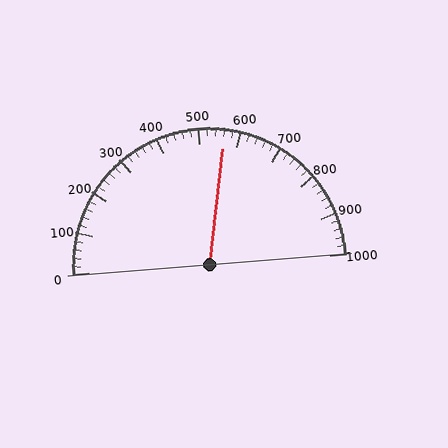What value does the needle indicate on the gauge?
The needle indicates approximately 560.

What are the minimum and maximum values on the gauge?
The gauge ranges from 0 to 1000.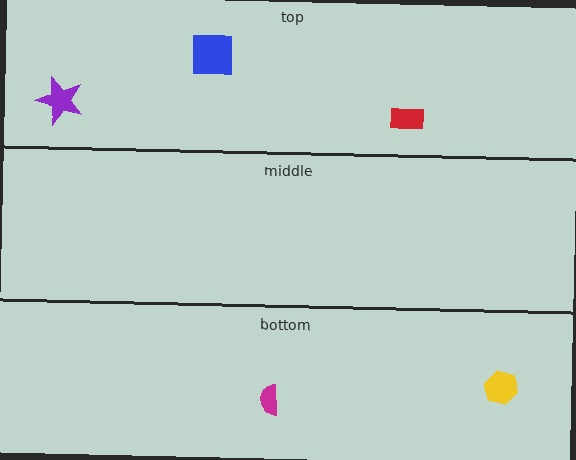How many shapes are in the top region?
3.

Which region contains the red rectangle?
The top region.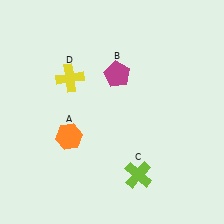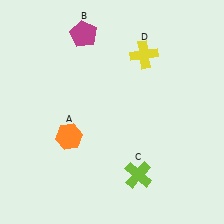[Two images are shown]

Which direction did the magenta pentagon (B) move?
The magenta pentagon (B) moved up.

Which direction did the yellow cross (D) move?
The yellow cross (D) moved right.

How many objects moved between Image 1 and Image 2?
2 objects moved between the two images.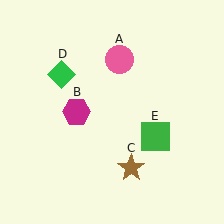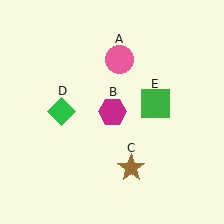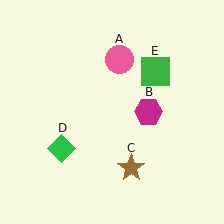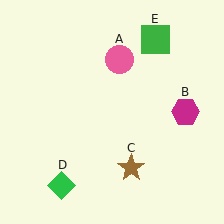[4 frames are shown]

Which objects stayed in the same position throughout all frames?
Pink circle (object A) and brown star (object C) remained stationary.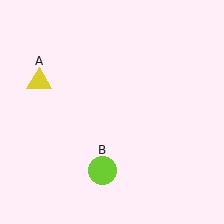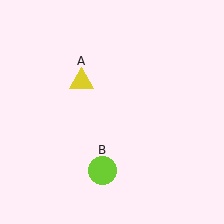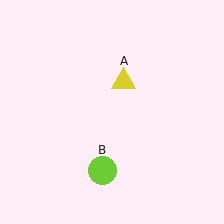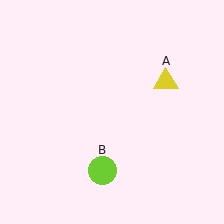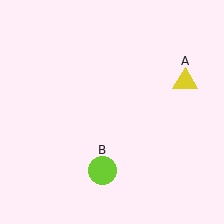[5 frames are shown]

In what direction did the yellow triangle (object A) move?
The yellow triangle (object A) moved right.